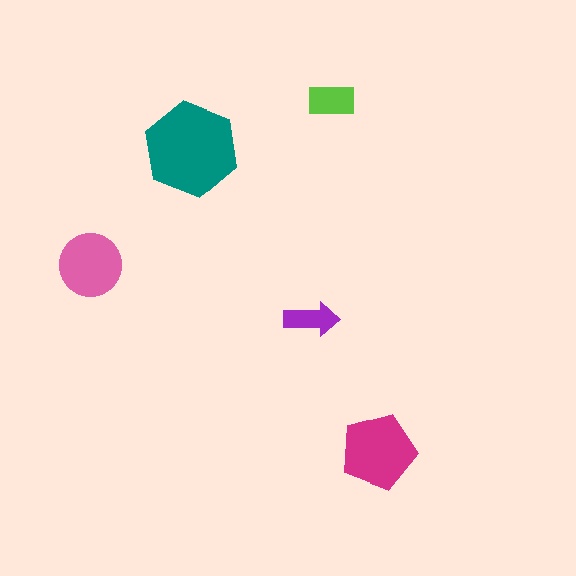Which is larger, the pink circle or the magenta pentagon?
The magenta pentagon.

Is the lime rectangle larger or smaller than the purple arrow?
Larger.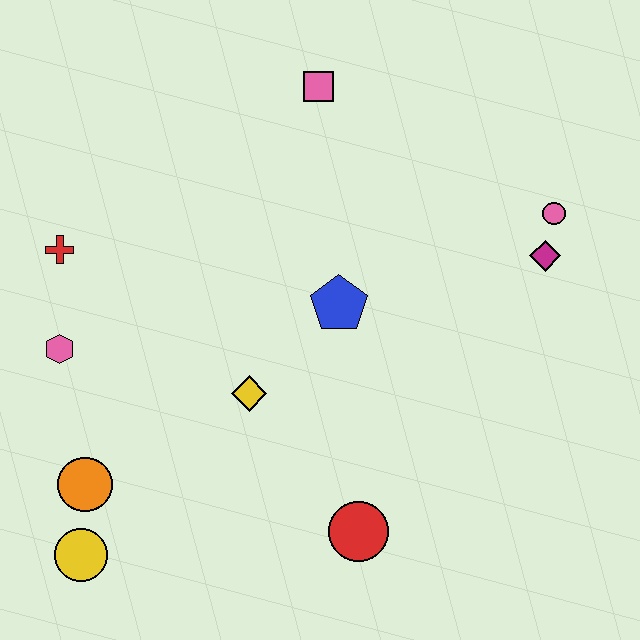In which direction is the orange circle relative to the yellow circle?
The orange circle is above the yellow circle.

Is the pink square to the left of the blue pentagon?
Yes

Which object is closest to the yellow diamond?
The blue pentagon is closest to the yellow diamond.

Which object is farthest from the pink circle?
The yellow circle is farthest from the pink circle.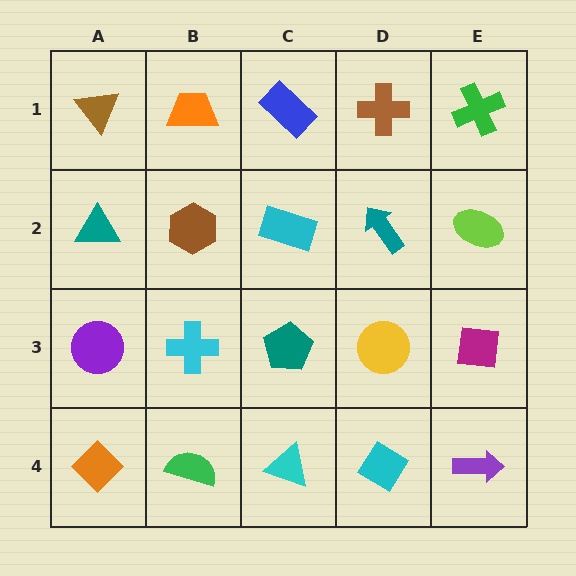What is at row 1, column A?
A brown triangle.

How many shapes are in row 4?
5 shapes.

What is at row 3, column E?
A magenta square.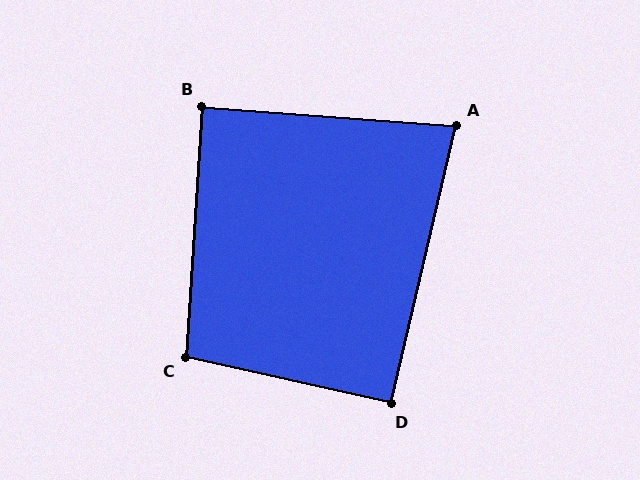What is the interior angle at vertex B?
Approximately 90 degrees (approximately right).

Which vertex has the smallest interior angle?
A, at approximately 81 degrees.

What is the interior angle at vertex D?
Approximately 90 degrees (approximately right).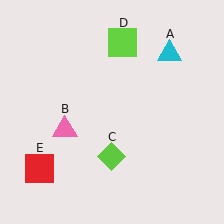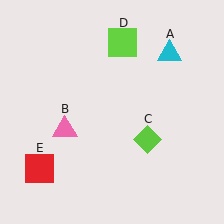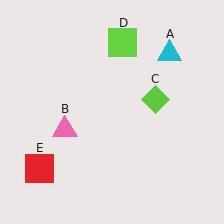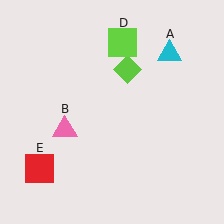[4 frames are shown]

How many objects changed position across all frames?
1 object changed position: lime diamond (object C).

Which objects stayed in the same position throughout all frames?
Cyan triangle (object A) and pink triangle (object B) and lime square (object D) and red square (object E) remained stationary.